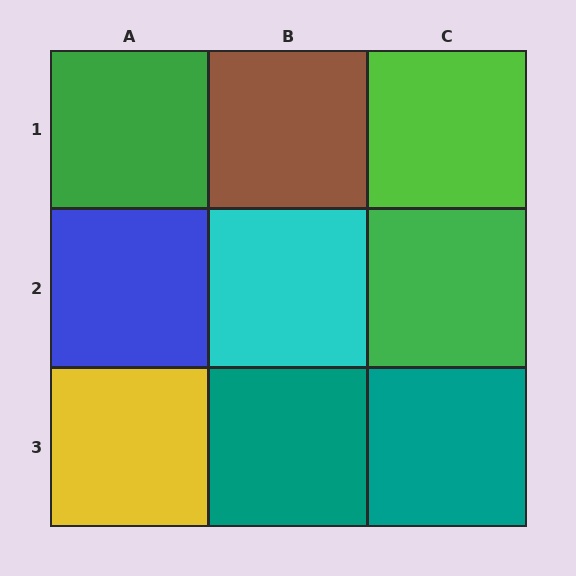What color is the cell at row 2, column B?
Cyan.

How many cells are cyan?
1 cell is cyan.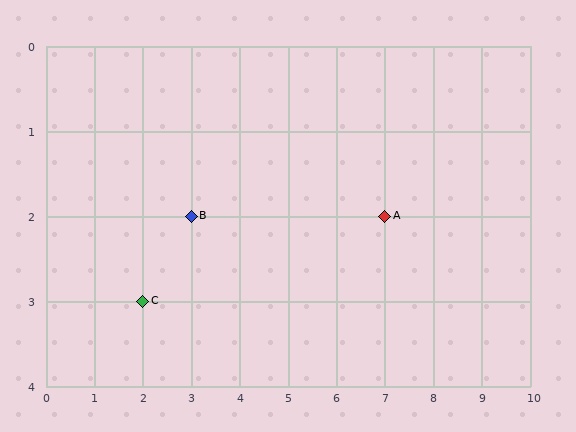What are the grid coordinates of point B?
Point B is at grid coordinates (3, 2).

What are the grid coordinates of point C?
Point C is at grid coordinates (2, 3).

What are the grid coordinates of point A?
Point A is at grid coordinates (7, 2).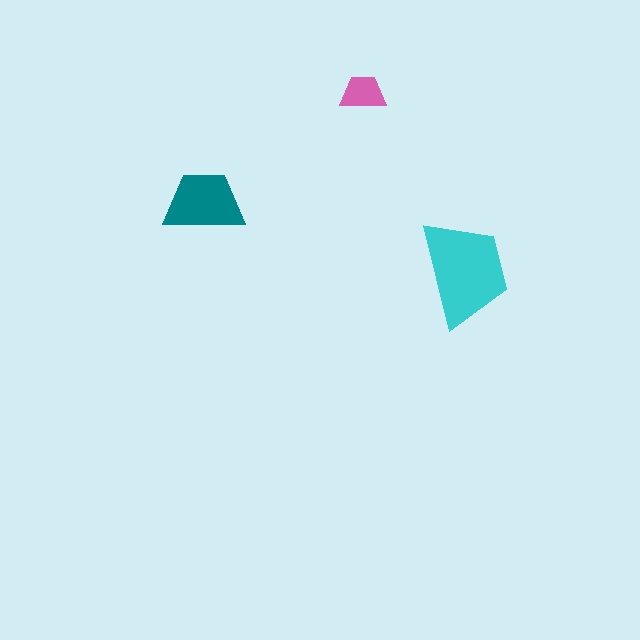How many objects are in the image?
There are 3 objects in the image.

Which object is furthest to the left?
The teal trapezoid is leftmost.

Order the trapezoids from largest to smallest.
the cyan one, the teal one, the pink one.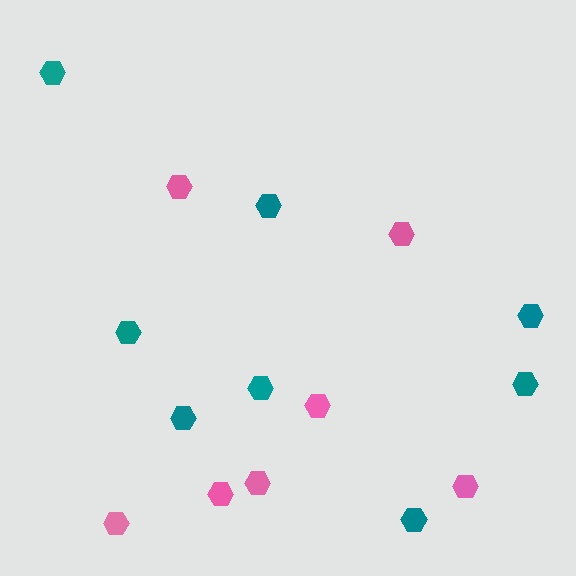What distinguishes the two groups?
There are 2 groups: one group of pink hexagons (7) and one group of teal hexagons (8).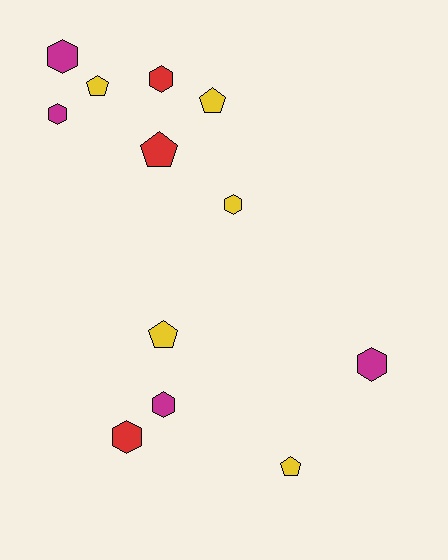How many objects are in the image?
There are 12 objects.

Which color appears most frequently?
Yellow, with 5 objects.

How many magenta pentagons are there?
There are no magenta pentagons.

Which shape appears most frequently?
Hexagon, with 7 objects.